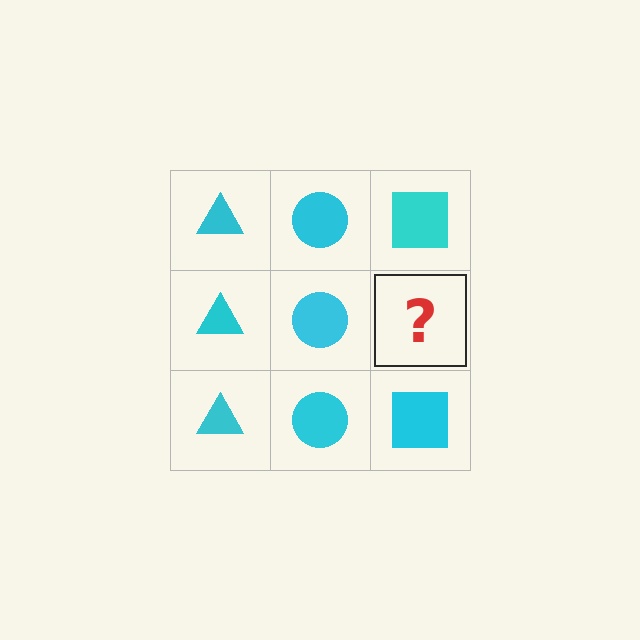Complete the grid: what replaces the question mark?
The question mark should be replaced with a cyan square.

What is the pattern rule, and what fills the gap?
The rule is that each column has a consistent shape. The gap should be filled with a cyan square.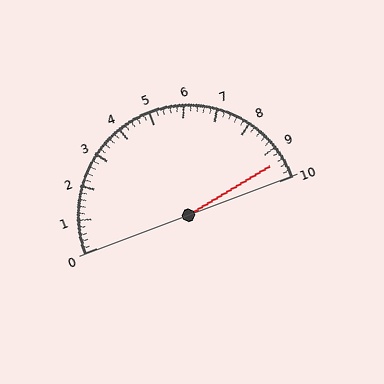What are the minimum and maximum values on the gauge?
The gauge ranges from 0 to 10.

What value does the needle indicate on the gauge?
The needle indicates approximately 9.4.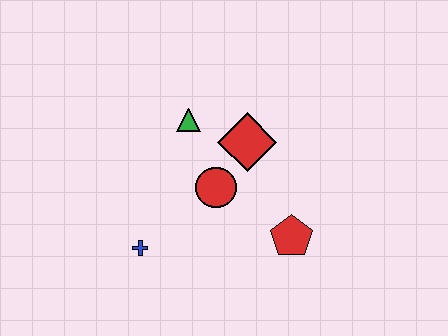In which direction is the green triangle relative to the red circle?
The green triangle is above the red circle.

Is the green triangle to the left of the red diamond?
Yes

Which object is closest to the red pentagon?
The red circle is closest to the red pentagon.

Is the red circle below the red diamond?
Yes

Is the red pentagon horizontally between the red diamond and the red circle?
No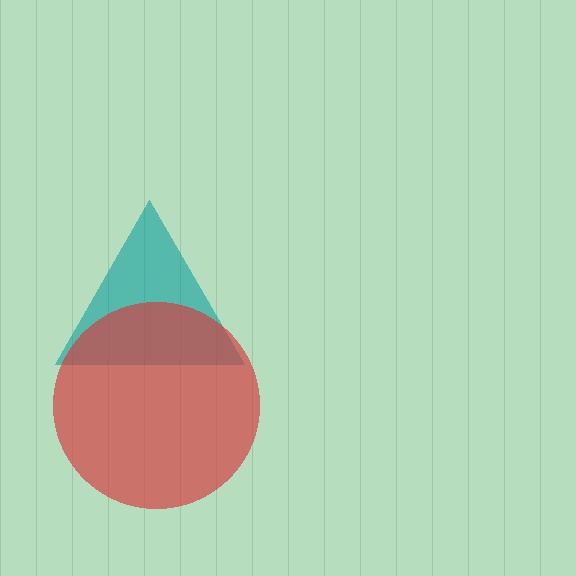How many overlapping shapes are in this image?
There are 2 overlapping shapes in the image.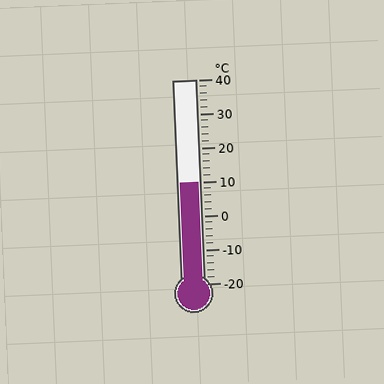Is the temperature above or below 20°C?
The temperature is below 20°C.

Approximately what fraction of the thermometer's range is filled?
The thermometer is filled to approximately 50% of its range.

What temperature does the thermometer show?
The thermometer shows approximately 10°C.